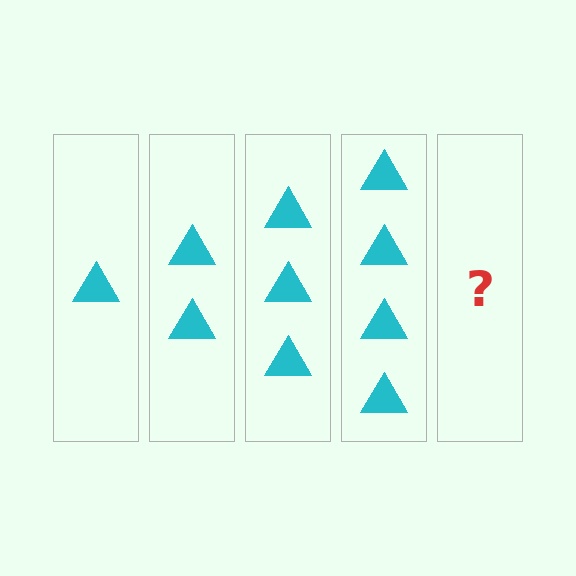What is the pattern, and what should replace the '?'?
The pattern is that each step adds one more triangle. The '?' should be 5 triangles.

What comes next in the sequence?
The next element should be 5 triangles.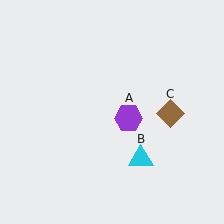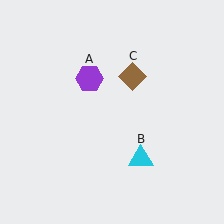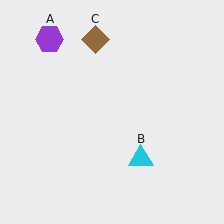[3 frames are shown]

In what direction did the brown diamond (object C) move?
The brown diamond (object C) moved up and to the left.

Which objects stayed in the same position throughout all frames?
Cyan triangle (object B) remained stationary.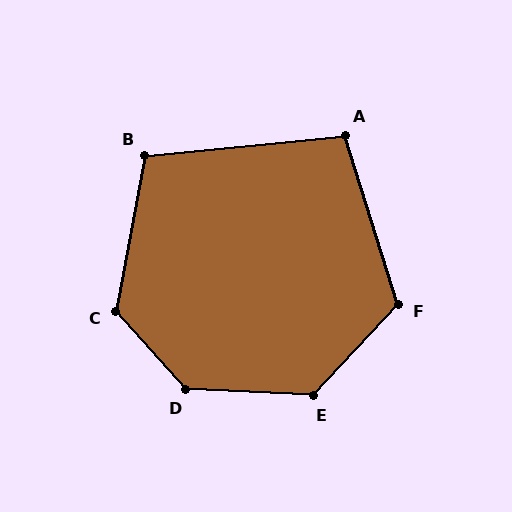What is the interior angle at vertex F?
Approximately 120 degrees (obtuse).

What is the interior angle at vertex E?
Approximately 130 degrees (obtuse).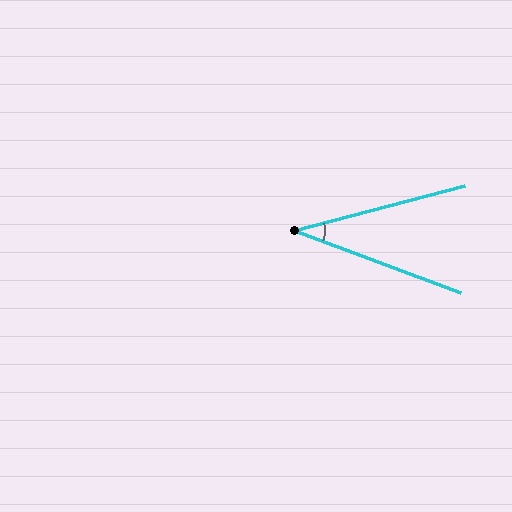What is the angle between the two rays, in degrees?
Approximately 35 degrees.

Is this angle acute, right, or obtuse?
It is acute.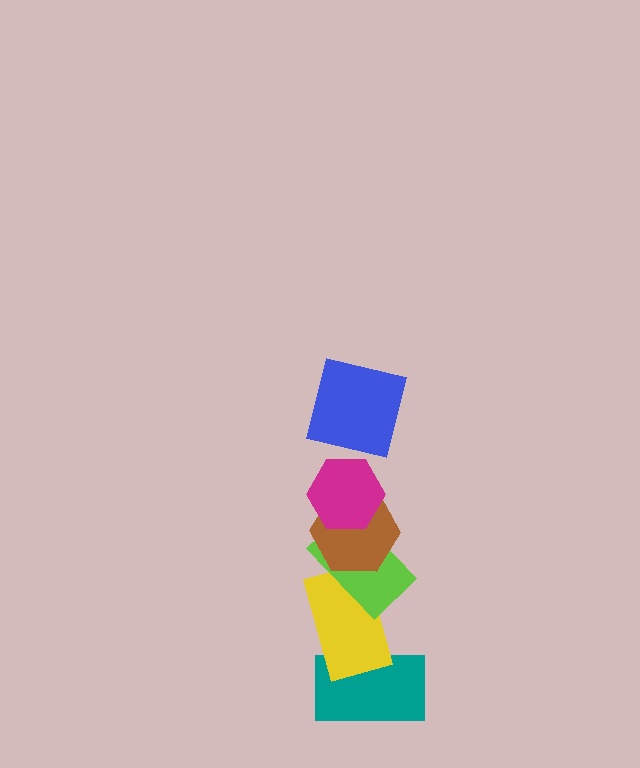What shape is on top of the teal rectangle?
The yellow rectangle is on top of the teal rectangle.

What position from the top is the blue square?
The blue square is 1st from the top.